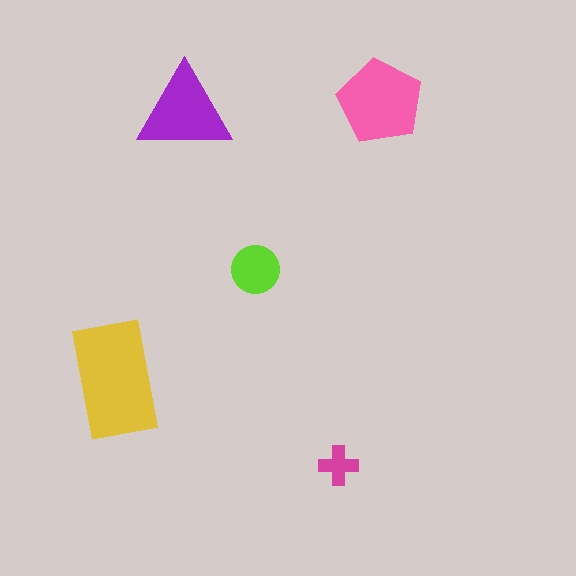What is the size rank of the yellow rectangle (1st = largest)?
1st.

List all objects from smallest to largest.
The magenta cross, the lime circle, the purple triangle, the pink pentagon, the yellow rectangle.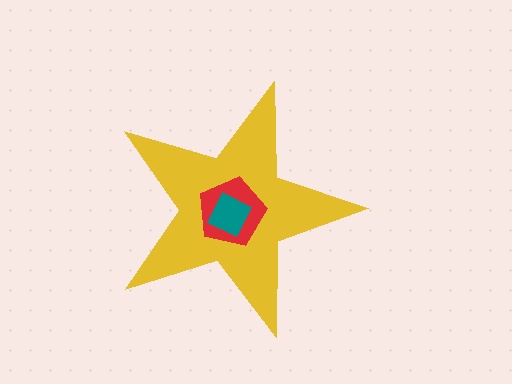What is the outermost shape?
The yellow star.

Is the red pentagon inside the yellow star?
Yes.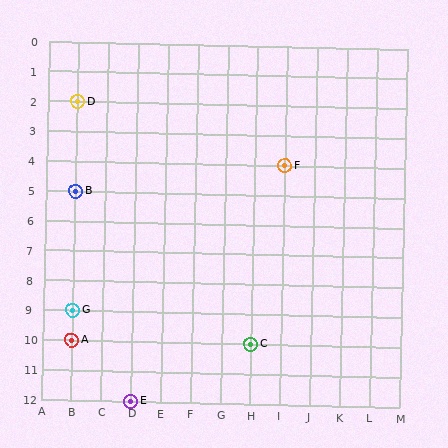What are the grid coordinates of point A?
Point A is at grid coordinates (B, 10).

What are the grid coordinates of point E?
Point E is at grid coordinates (D, 12).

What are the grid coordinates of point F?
Point F is at grid coordinates (I, 4).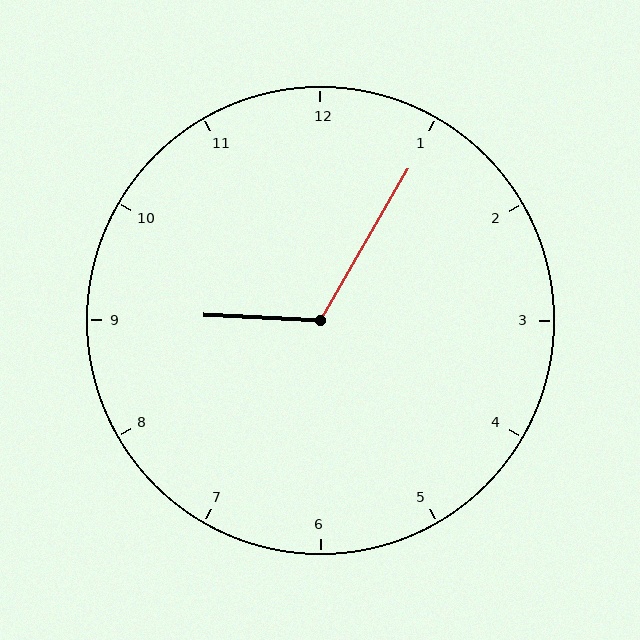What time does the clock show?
9:05.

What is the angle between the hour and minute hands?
Approximately 118 degrees.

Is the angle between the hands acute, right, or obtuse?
It is obtuse.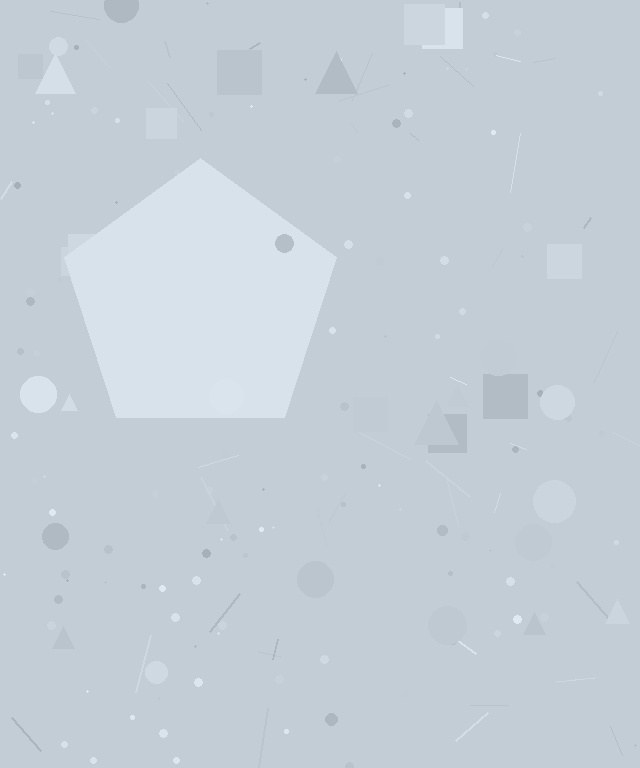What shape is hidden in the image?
A pentagon is hidden in the image.